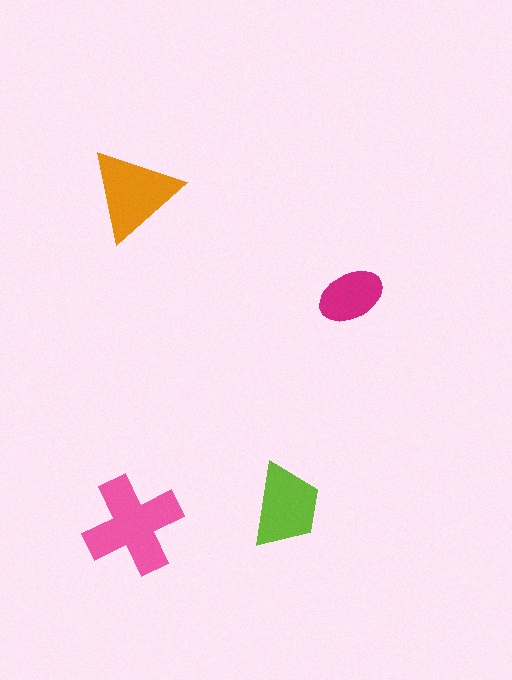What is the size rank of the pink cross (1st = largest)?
1st.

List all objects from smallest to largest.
The magenta ellipse, the lime trapezoid, the orange triangle, the pink cross.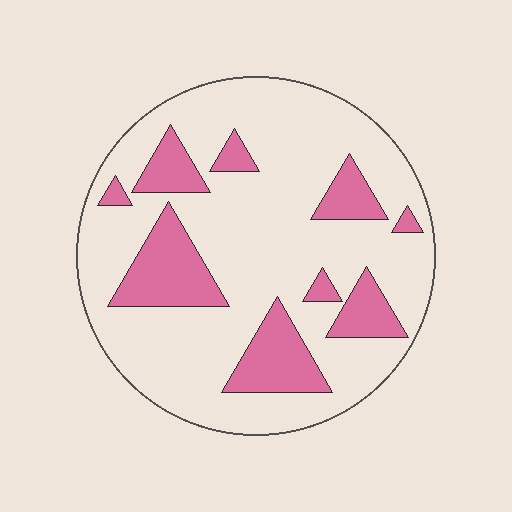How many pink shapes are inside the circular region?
9.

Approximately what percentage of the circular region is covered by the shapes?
Approximately 25%.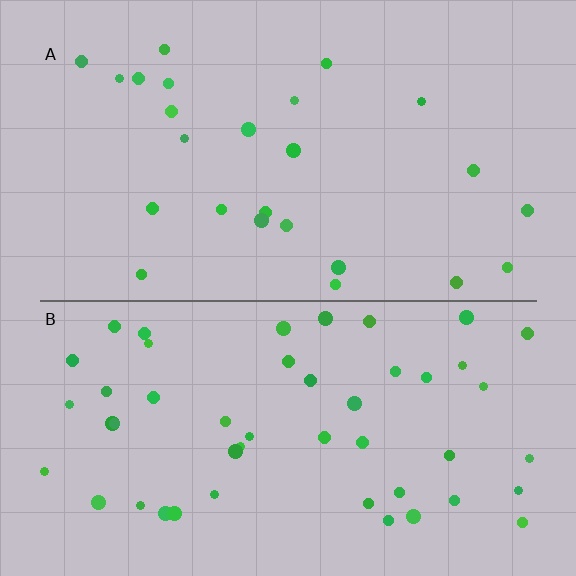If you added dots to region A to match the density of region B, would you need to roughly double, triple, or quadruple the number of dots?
Approximately double.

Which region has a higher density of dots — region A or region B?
B (the bottom).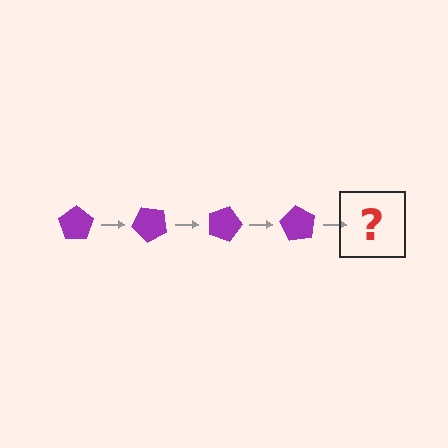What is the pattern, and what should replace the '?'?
The pattern is that the pentagon rotates 45 degrees each step. The '?' should be a purple pentagon rotated 180 degrees.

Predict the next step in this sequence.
The next step is a purple pentagon rotated 180 degrees.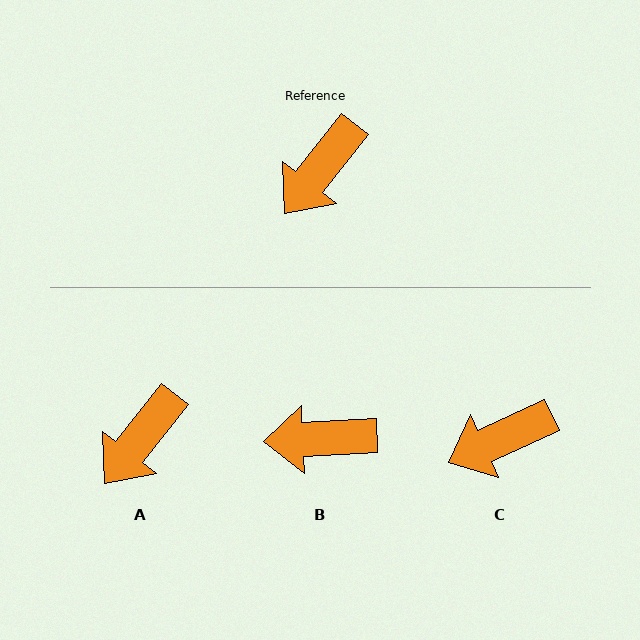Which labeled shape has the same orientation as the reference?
A.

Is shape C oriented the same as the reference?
No, it is off by about 28 degrees.